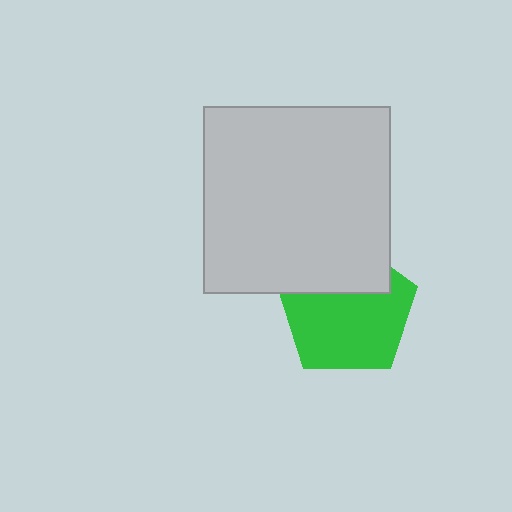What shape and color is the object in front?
The object in front is a light gray square.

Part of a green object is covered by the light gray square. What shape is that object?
It is a pentagon.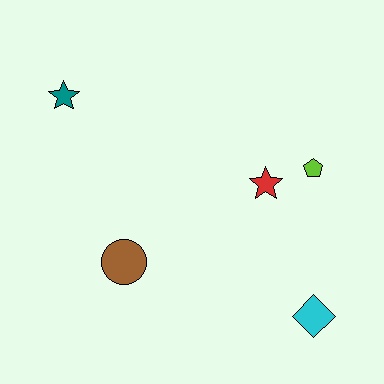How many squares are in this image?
There are no squares.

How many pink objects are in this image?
There are no pink objects.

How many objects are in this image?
There are 5 objects.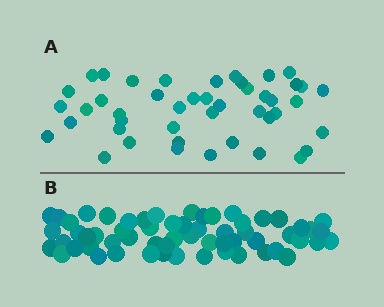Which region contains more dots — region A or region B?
Region B (the bottom region) has more dots.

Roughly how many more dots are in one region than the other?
Region B has approximately 15 more dots than region A.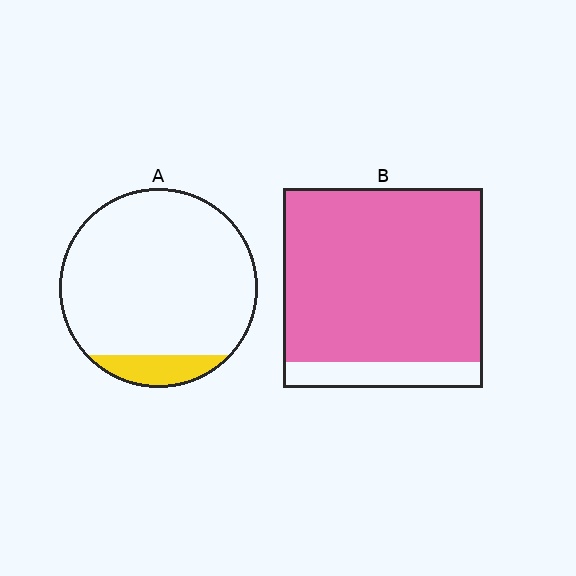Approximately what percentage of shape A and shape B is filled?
A is approximately 10% and B is approximately 85%.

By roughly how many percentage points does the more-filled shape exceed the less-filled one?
By roughly 75 percentage points (B over A).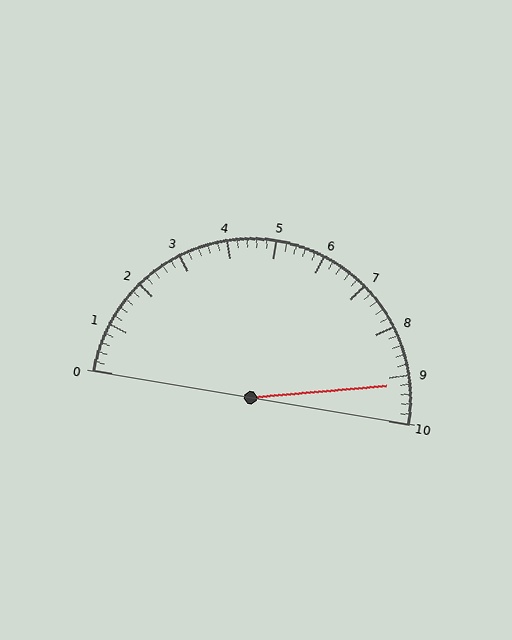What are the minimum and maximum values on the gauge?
The gauge ranges from 0 to 10.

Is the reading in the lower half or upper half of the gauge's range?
The reading is in the upper half of the range (0 to 10).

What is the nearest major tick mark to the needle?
The nearest major tick mark is 9.